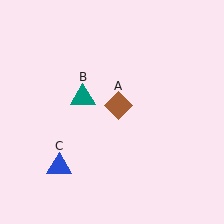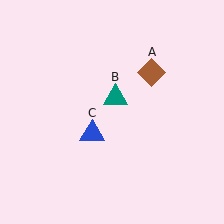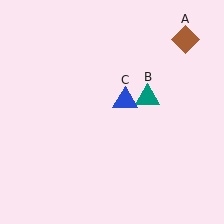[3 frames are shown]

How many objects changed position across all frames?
3 objects changed position: brown diamond (object A), teal triangle (object B), blue triangle (object C).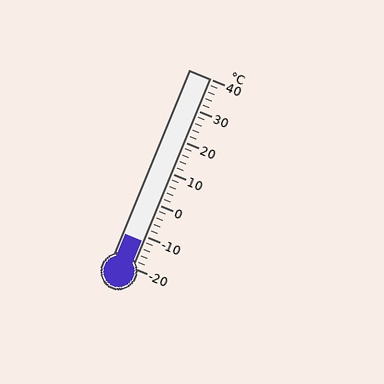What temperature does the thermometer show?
The thermometer shows approximately -12°C.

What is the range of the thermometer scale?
The thermometer scale ranges from -20°C to 40°C.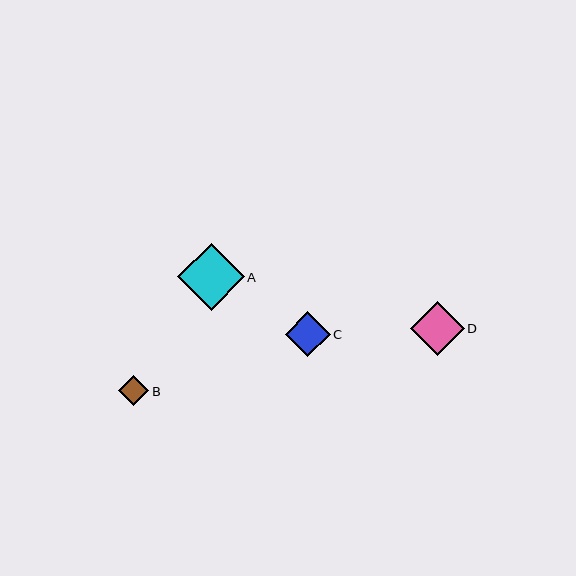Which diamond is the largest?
Diamond A is the largest with a size of approximately 67 pixels.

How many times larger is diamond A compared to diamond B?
Diamond A is approximately 2.2 times the size of diamond B.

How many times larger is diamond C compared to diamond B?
Diamond C is approximately 1.5 times the size of diamond B.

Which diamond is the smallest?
Diamond B is the smallest with a size of approximately 30 pixels.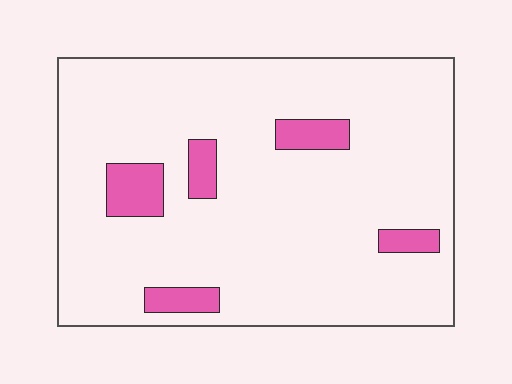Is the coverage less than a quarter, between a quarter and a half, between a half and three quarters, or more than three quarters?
Less than a quarter.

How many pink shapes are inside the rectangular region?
5.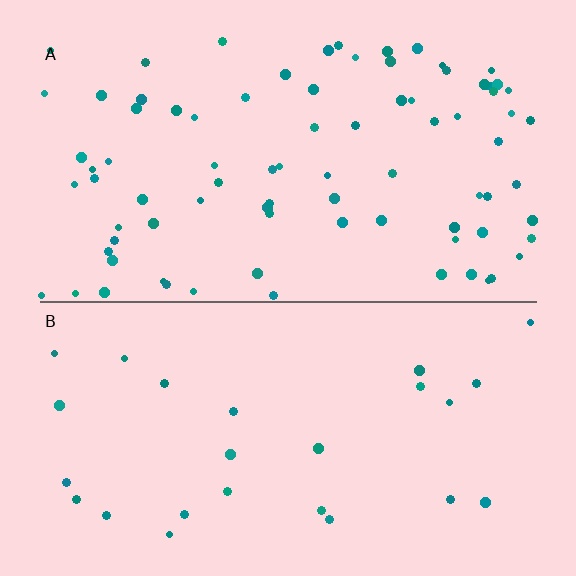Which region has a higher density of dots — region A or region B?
A (the top).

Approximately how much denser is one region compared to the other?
Approximately 3.2× — region A over region B.